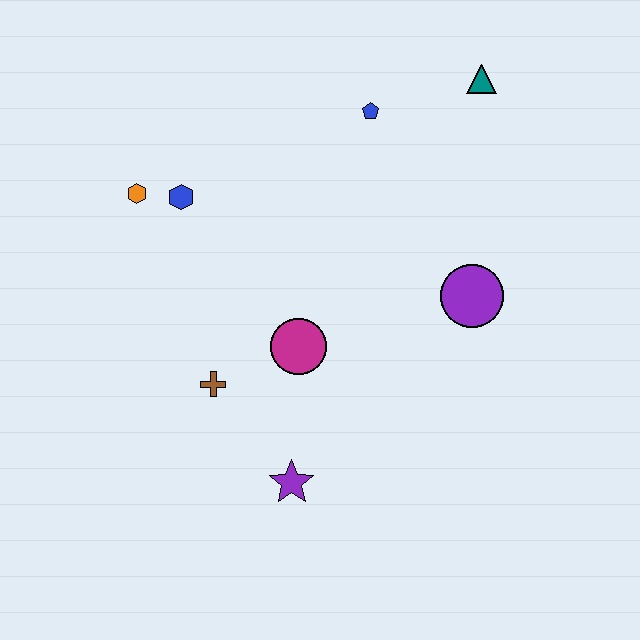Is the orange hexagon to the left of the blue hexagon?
Yes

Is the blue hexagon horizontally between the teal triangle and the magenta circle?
No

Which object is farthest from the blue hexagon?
The teal triangle is farthest from the blue hexagon.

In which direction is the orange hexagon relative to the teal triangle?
The orange hexagon is to the left of the teal triangle.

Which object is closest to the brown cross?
The magenta circle is closest to the brown cross.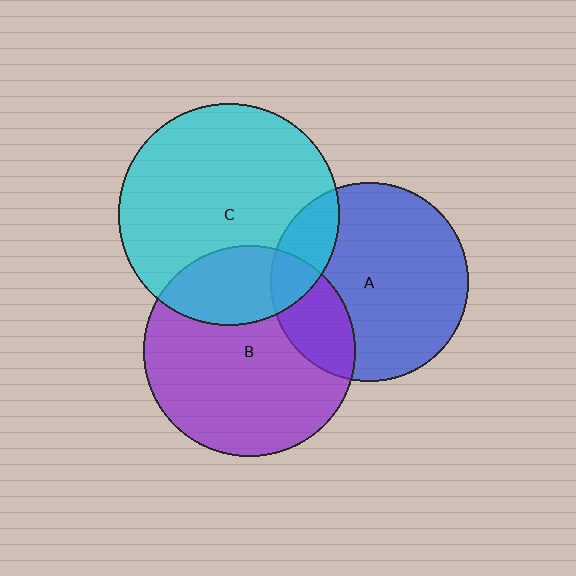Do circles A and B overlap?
Yes.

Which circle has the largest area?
Circle C (cyan).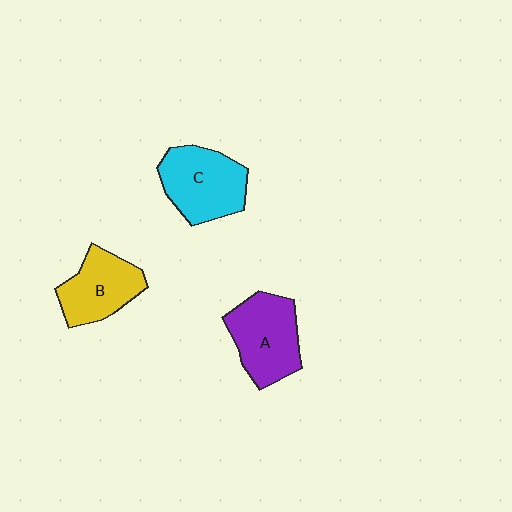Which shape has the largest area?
Shape C (cyan).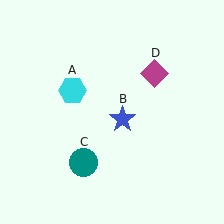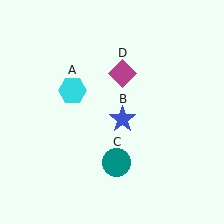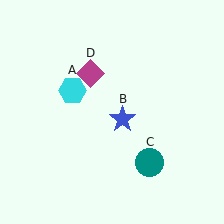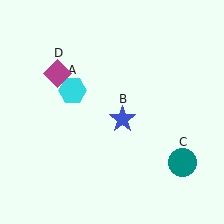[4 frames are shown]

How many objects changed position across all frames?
2 objects changed position: teal circle (object C), magenta diamond (object D).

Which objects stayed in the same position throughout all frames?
Cyan hexagon (object A) and blue star (object B) remained stationary.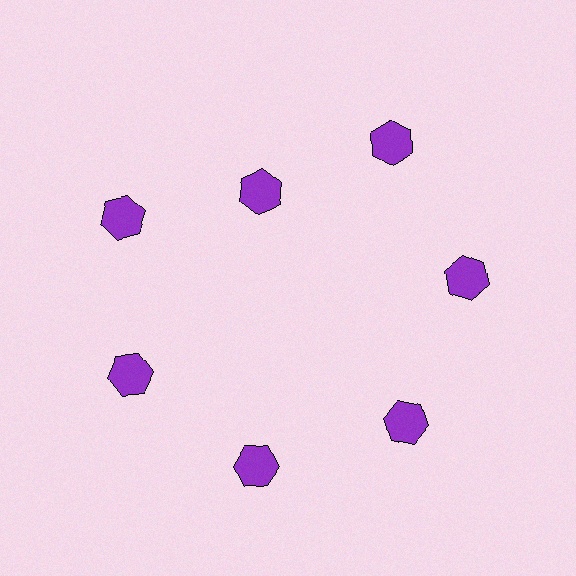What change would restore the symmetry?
The symmetry would be restored by moving it outward, back onto the ring so that all 7 hexagons sit at equal angles and equal distance from the center.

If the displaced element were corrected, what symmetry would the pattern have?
It would have 7-fold rotational symmetry — the pattern would map onto itself every 51 degrees.